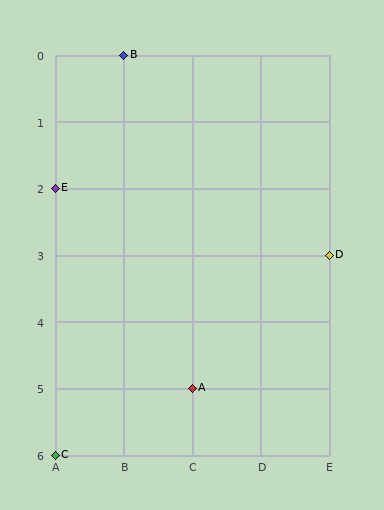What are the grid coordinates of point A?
Point A is at grid coordinates (C, 5).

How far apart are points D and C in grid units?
Points D and C are 4 columns and 3 rows apart (about 5.0 grid units diagonally).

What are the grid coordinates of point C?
Point C is at grid coordinates (A, 6).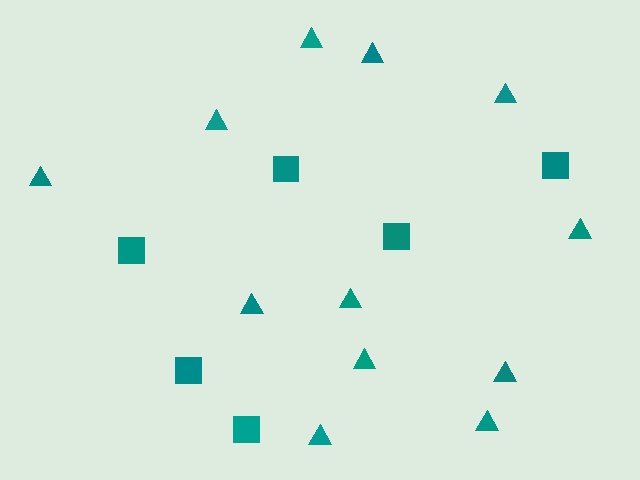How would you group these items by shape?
There are 2 groups: one group of squares (6) and one group of triangles (12).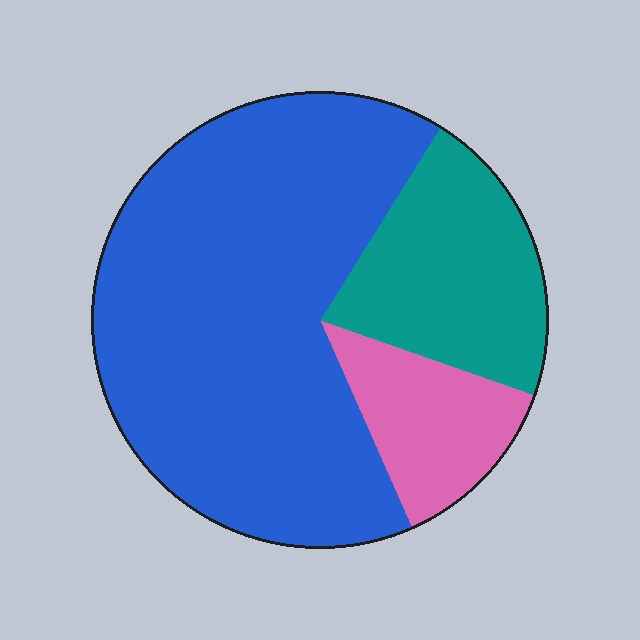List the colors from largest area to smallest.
From largest to smallest: blue, teal, pink.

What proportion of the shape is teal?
Teal takes up about one fifth (1/5) of the shape.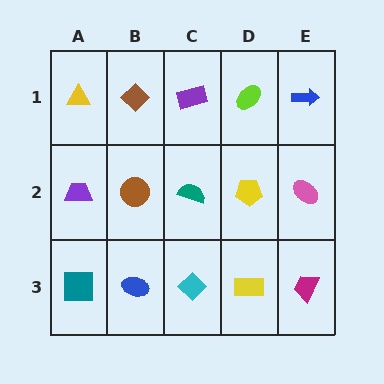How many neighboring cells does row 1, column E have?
2.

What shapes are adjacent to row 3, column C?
A teal semicircle (row 2, column C), a blue ellipse (row 3, column B), a yellow rectangle (row 3, column D).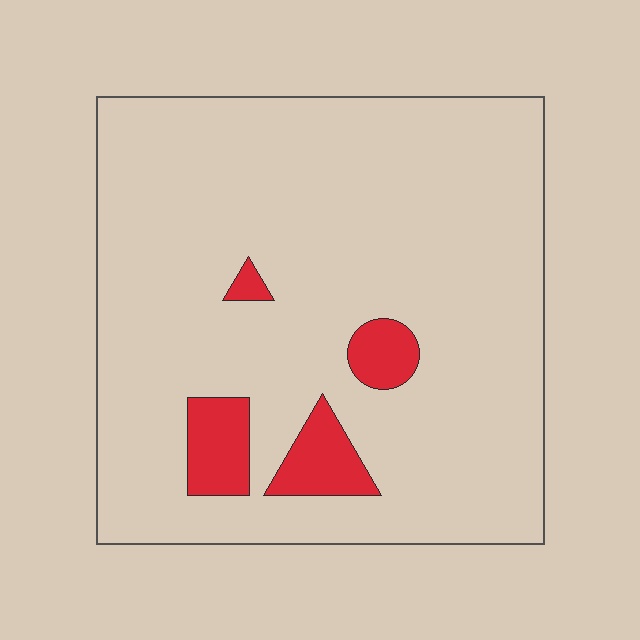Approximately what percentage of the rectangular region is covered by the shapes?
Approximately 10%.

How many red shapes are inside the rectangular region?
4.